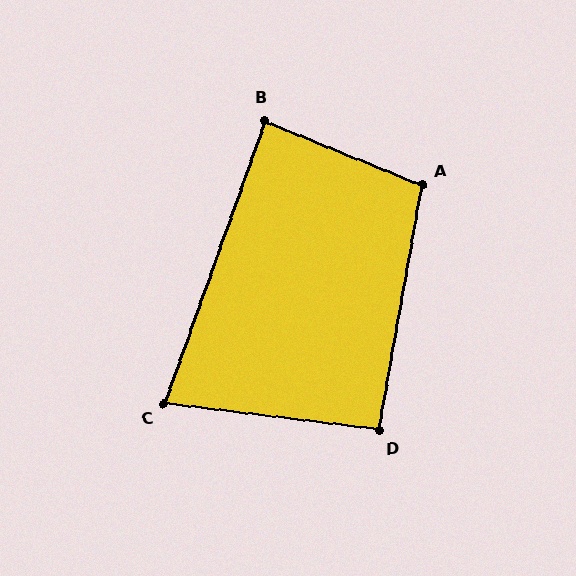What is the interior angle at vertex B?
Approximately 87 degrees (approximately right).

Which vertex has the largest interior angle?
A, at approximately 102 degrees.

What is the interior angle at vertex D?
Approximately 93 degrees (approximately right).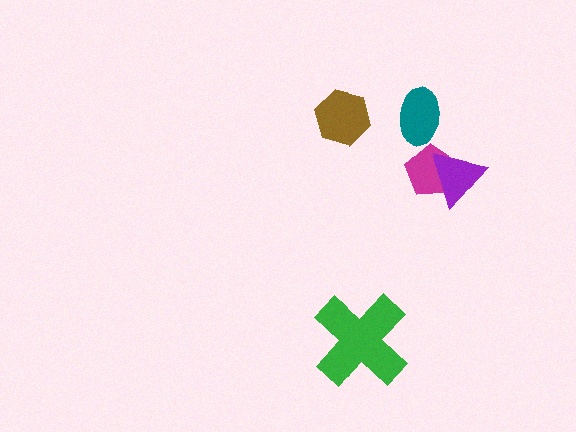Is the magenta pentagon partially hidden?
Yes, it is partially covered by another shape.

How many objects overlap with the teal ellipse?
0 objects overlap with the teal ellipse.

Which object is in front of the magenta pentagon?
The purple triangle is in front of the magenta pentagon.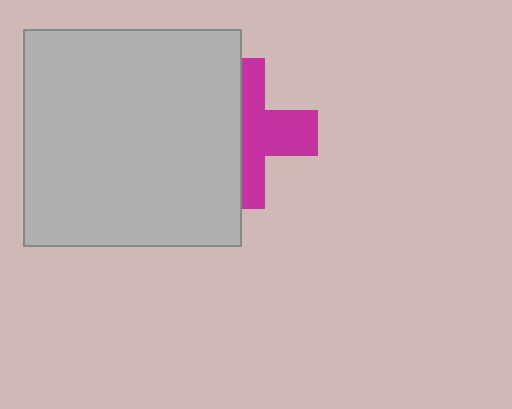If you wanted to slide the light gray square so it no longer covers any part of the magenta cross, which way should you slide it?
Slide it left — that is the most direct way to separate the two shapes.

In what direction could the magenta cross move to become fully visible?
The magenta cross could move right. That would shift it out from behind the light gray square entirely.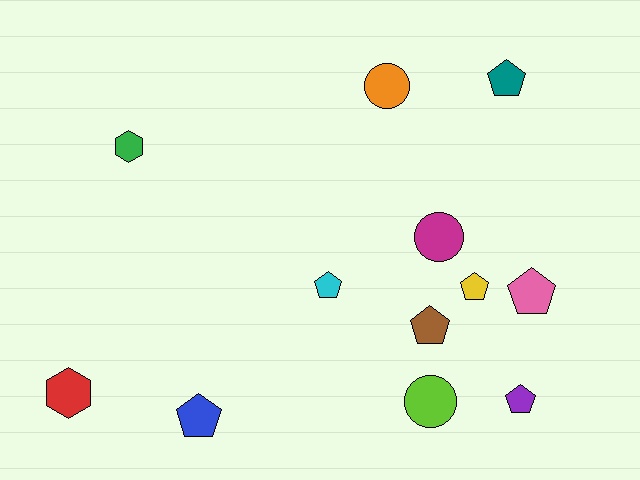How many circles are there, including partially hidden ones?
There are 3 circles.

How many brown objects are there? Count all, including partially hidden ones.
There is 1 brown object.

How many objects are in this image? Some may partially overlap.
There are 12 objects.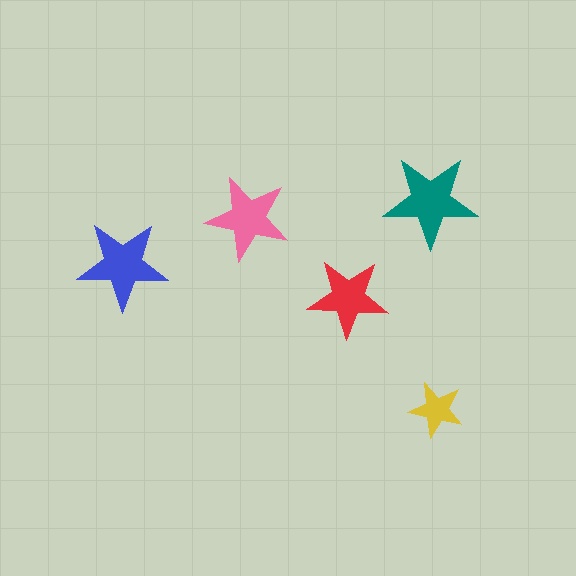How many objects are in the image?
There are 5 objects in the image.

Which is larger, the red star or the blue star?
The blue one.